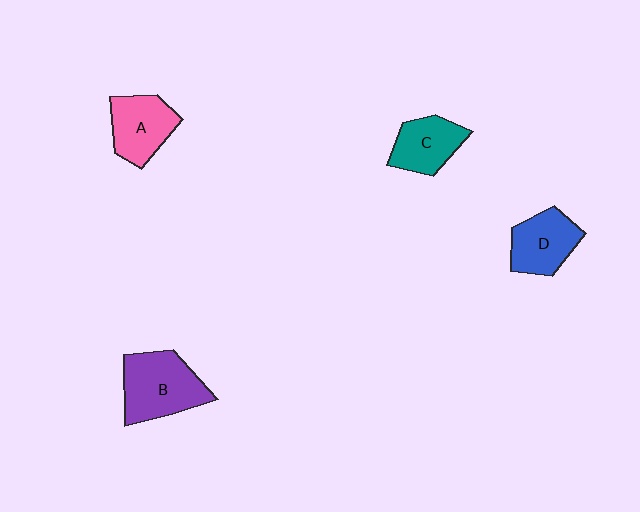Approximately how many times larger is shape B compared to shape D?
Approximately 1.3 times.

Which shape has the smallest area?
Shape C (teal).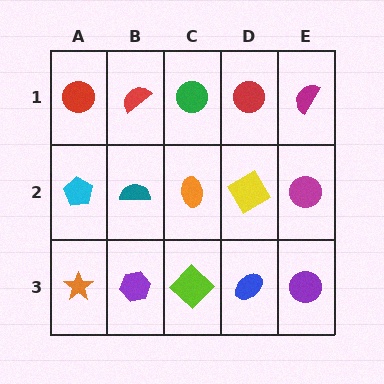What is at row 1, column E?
A magenta semicircle.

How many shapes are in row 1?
5 shapes.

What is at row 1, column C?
A green circle.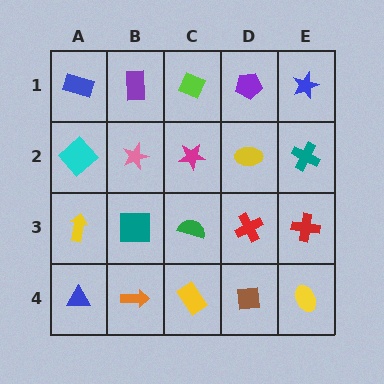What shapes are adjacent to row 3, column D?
A yellow ellipse (row 2, column D), a brown square (row 4, column D), a green semicircle (row 3, column C), a red cross (row 3, column E).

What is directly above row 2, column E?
A blue star.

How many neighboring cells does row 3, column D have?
4.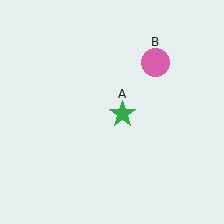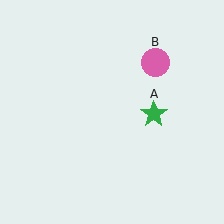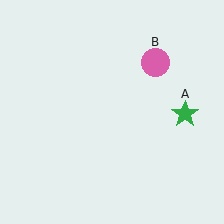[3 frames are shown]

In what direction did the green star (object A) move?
The green star (object A) moved right.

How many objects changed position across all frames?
1 object changed position: green star (object A).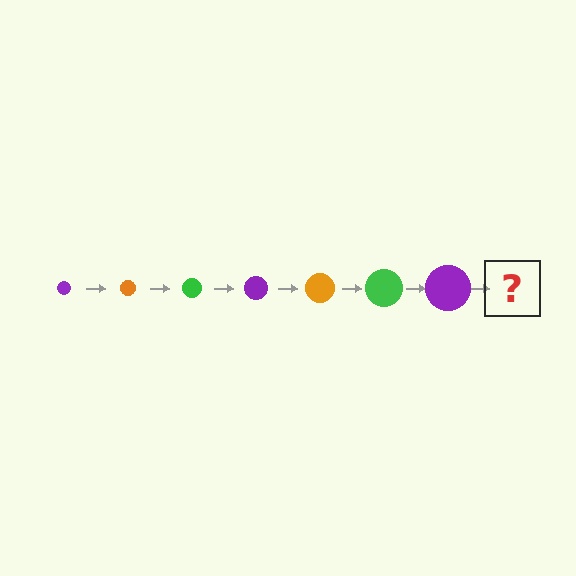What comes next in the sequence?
The next element should be an orange circle, larger than the previous one.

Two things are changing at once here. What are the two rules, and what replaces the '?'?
The two rules are that the circle grows larger each step and the color cycles through purple, orange, and green. The '?' should be an orange circle, larger than the previous one.